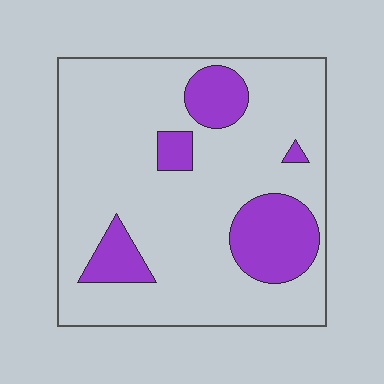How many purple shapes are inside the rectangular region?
5.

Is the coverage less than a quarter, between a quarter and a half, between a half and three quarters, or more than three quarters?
Less than a quarter.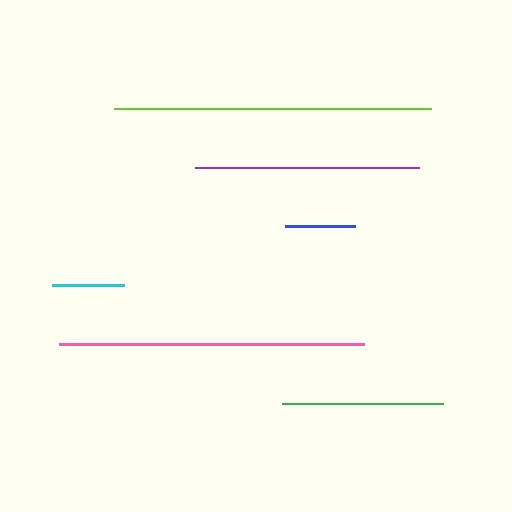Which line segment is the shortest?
The blue line is the shortest at approximately 71 pixels.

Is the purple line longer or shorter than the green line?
The purple line is longer than the green line.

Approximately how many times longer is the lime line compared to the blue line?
The lime line is approximately 4.5 times the length of the blue line.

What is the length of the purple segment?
The purple segment is approximately 224 pixels long.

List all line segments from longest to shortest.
From longest to shortest: lime, pink, purple, green, cyan, blue.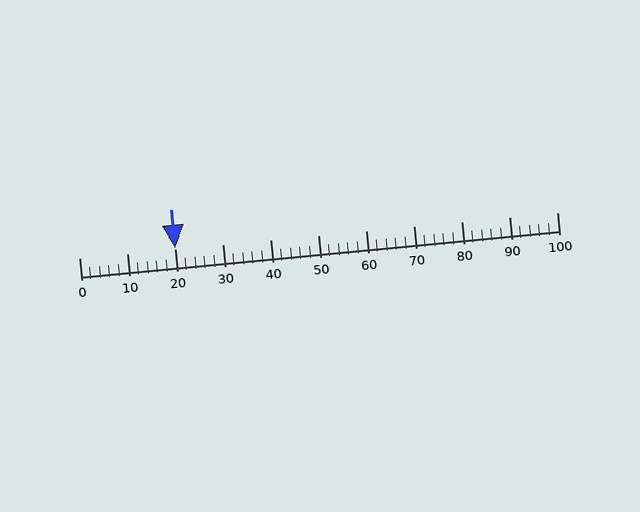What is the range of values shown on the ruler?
The ruler shows values from 0 to 100.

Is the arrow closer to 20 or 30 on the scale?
The arrow is closer to 20.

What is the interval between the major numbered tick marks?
The major tick marks are spaced 10 units apart.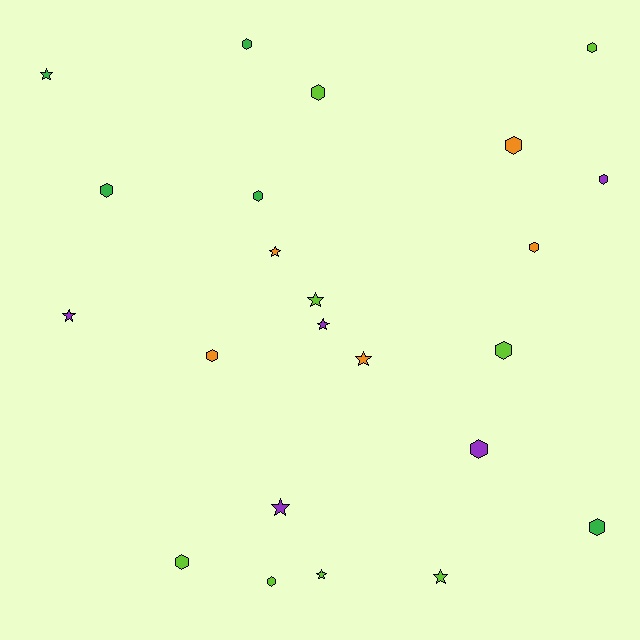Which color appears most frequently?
Lime, with 8 objects.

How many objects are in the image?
There are 23 objects.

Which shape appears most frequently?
Hexagon, with 14 objects.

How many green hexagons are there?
There are 4 green hexagons.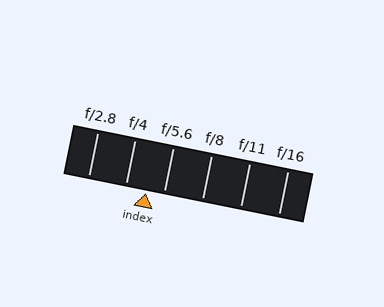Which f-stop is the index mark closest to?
The index mark is closest to f/5.6.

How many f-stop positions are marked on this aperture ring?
There are 6 f-stop positions marked.